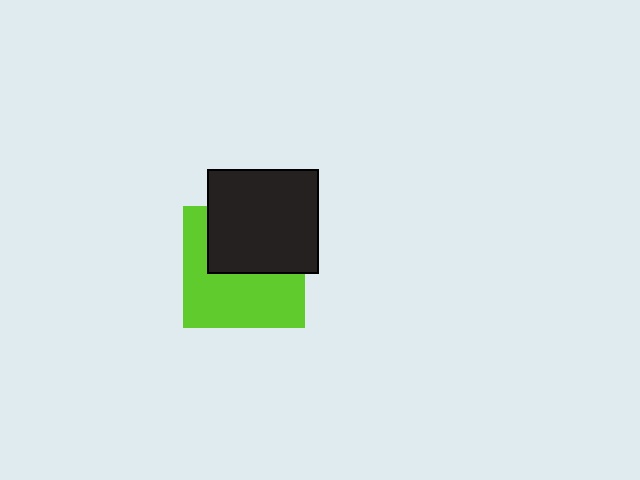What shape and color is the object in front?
The object in front is a black rectangle.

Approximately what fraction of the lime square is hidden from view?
Roughly 45% of the lime square is hidden behind the black rectangle.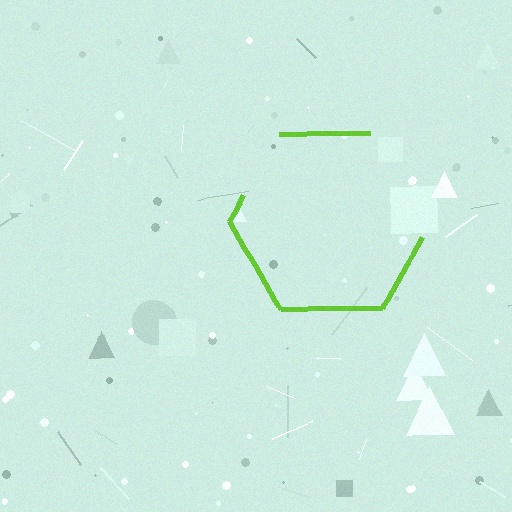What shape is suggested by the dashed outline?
The dashed outline suggests a hexagon.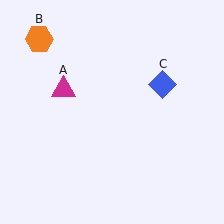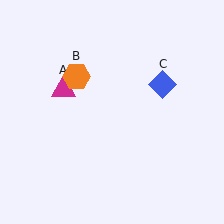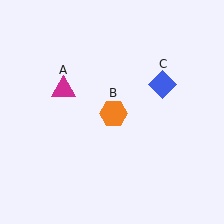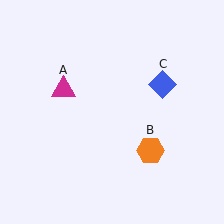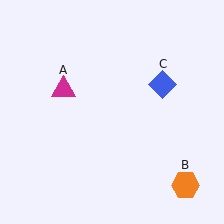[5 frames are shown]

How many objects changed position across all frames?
1 object changed position: orange hexagon (object B).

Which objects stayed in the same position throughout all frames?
Magenta triangle (object A) and blue diamond (object C) remained stationary.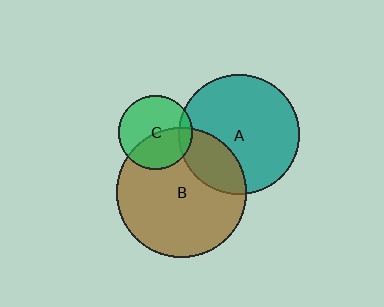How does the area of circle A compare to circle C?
Approximately 2.7 times.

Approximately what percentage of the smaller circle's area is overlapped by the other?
Approximately 25%.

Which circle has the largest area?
Circle B (brown).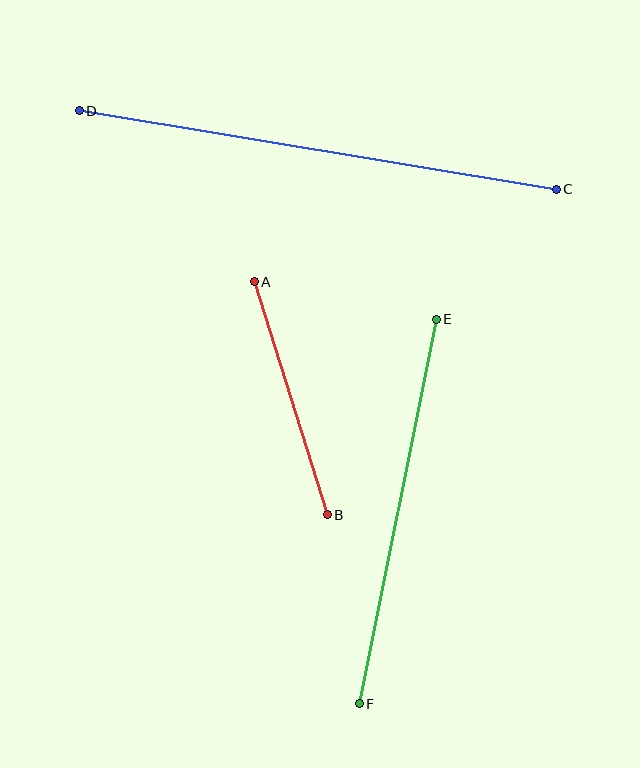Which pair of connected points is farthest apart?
Points C and D are farthest apart.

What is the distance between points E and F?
The distance is approximately 392 pixels.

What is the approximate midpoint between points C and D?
The midpoint is at approximately (318, 150) pixels.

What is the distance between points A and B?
The distance is approximately 244 pixels.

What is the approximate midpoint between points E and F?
The midpoint is at approximately (398, 512) pixels.